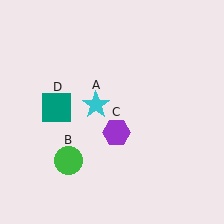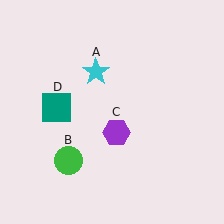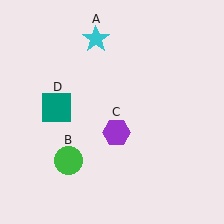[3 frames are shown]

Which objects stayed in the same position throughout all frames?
Green circle (object B) and purple hexagon (object C) and teal square (object D) remained stationary.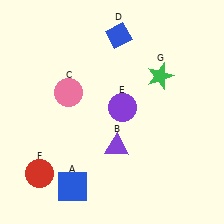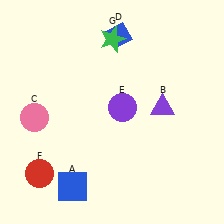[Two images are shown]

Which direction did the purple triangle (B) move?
The purple triangle (B) moved right.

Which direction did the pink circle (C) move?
The pink circle (C) moved left.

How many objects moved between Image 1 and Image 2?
3 objects moved between the two images.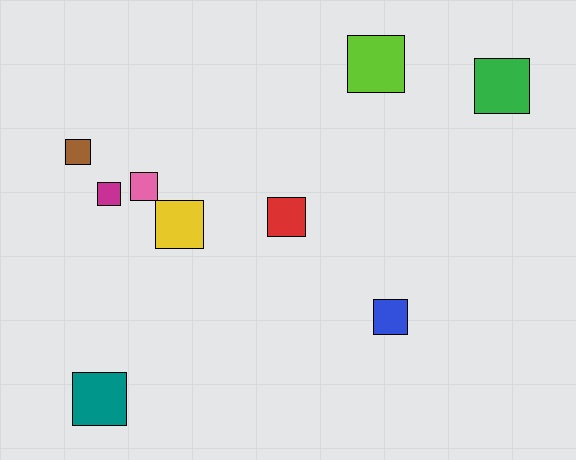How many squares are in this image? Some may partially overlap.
There are 9 squares.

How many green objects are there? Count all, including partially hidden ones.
There is 1 green object.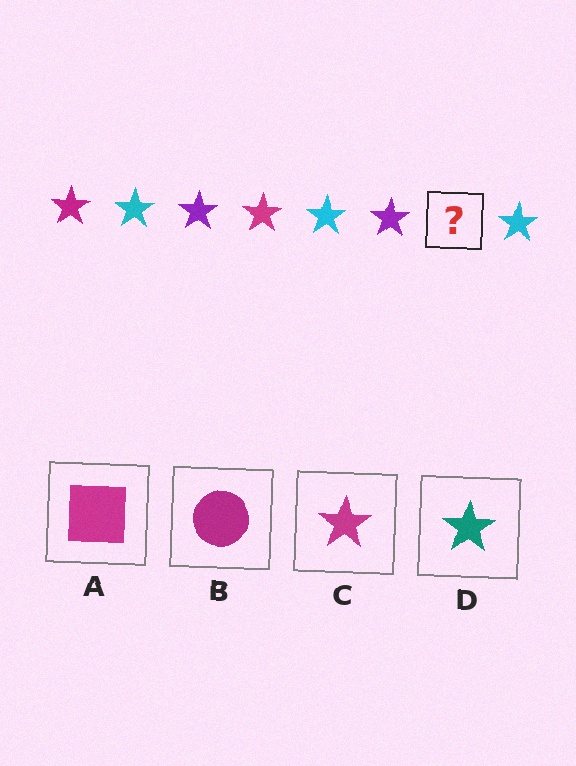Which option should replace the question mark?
Option C.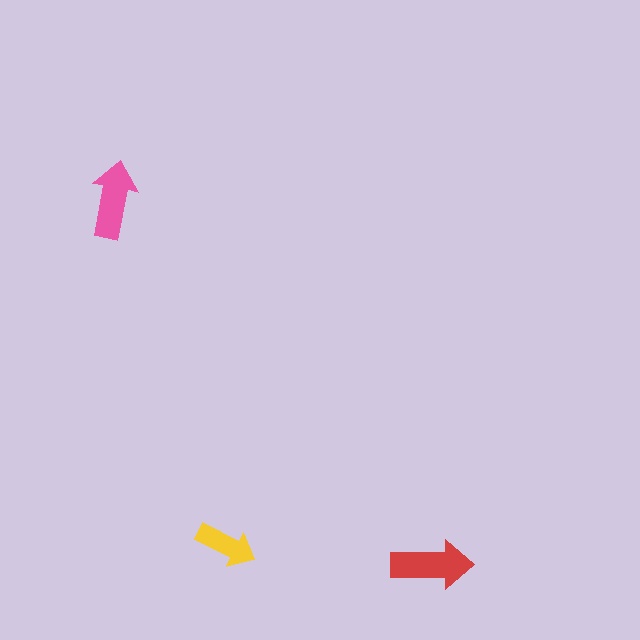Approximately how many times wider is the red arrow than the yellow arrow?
About 1.5 times wider.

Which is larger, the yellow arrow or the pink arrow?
The pink one.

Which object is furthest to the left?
The pink arrow is leftmost.